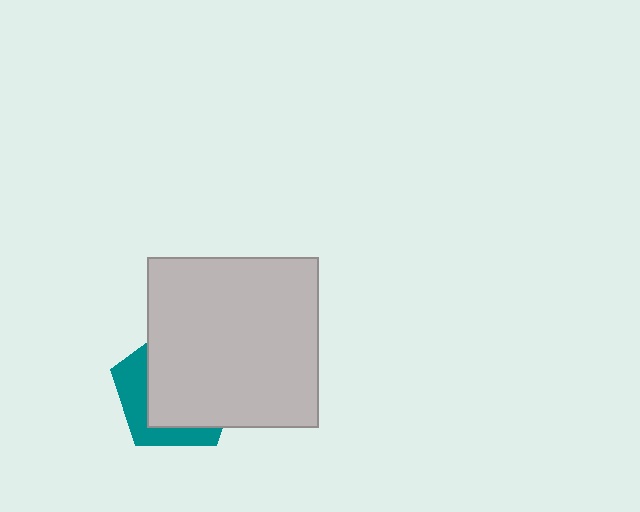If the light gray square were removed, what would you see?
You would see the complete teal pentagon.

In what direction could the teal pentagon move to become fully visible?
The teal pentagon could move toward the lower-left. That would shift it out from behind the light gray square entirely.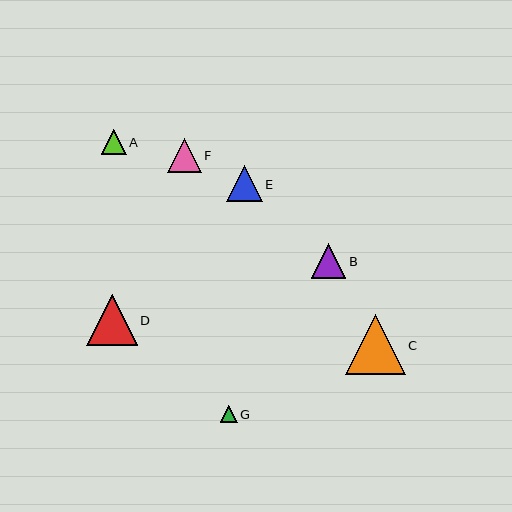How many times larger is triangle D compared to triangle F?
Triangle D is approximately 1.5 times the size of triangle F.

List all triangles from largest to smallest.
From largest to smallest: C, D, E, B, F, A, G.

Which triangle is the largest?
Triangle C is the largest with a size of approximately 59 pixels.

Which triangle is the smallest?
Triangle G is the smallest with a size of approximately 17 pixels.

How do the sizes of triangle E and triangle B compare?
Triangle E and triangle B are approximately the same size.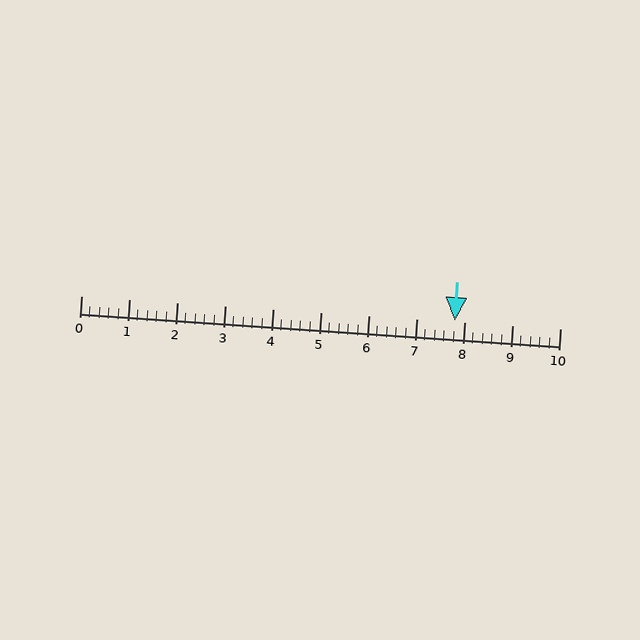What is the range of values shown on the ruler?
The ruler shows values from 0 to 10.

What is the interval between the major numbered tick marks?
The major tick marks are spaced 1 units apart.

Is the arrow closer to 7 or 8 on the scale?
The arrow is closer to 8.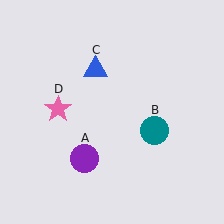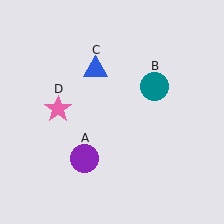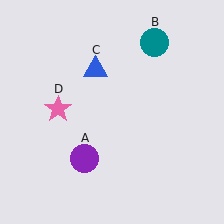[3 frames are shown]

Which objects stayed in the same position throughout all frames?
Purple circle (object A) and blue triangle (object C) and pink star (object D) remained stationary.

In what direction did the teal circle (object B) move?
The teal circle (object B) moved up.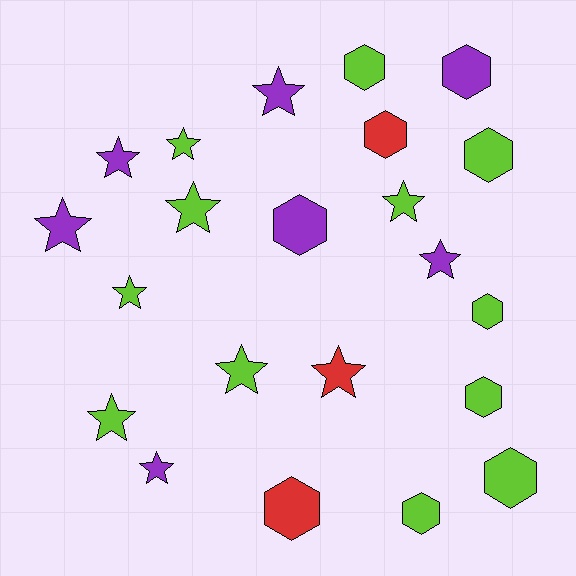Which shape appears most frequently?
Star, with 12 objects.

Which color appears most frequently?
Lime, with 12 objects.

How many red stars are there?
There is 1 red star.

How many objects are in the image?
There are 22 objects.